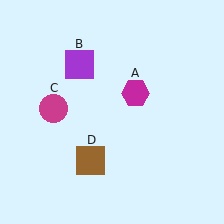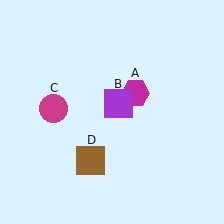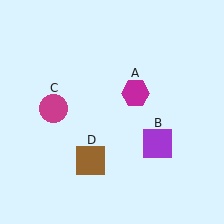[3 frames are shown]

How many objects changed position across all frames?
1 object changed position: purple square (object B).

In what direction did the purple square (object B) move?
The purple square (object B) moved down and to the right.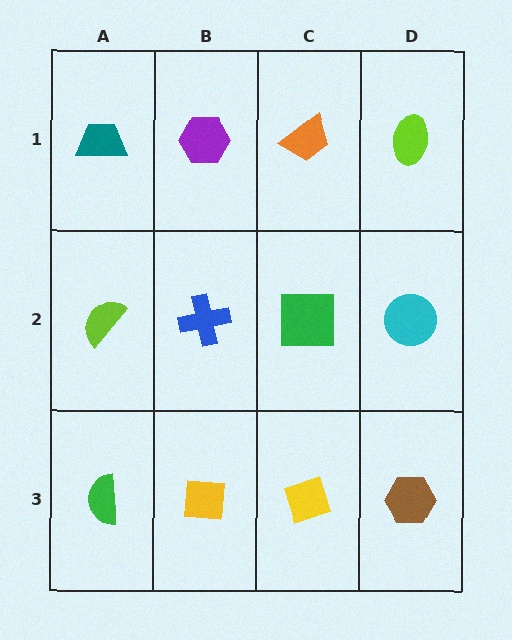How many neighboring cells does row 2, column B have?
4.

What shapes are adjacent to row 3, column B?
A blue cross (row 2, column B), a green semicircle (row 3, column A), a yellow diamond (row 3, column C).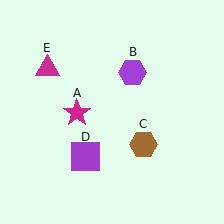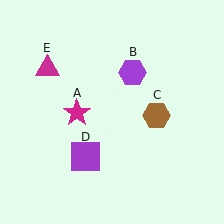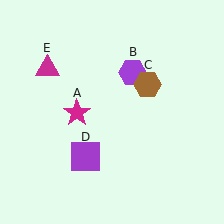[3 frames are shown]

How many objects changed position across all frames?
1 object changed position: brown hexagon (object C).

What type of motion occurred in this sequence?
The brown hexagon (object C) rotated counterclockwise around the center of the scene.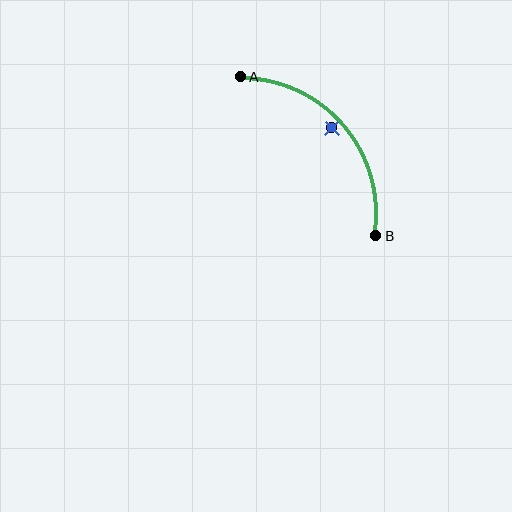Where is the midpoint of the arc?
The arc midpoint is the point on the curve farthest from the straight line joining A and B. It sits above and to the right of that line.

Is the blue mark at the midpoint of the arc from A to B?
No — the blue mark does not lie on the arc at all. It sits slightly inside the curve.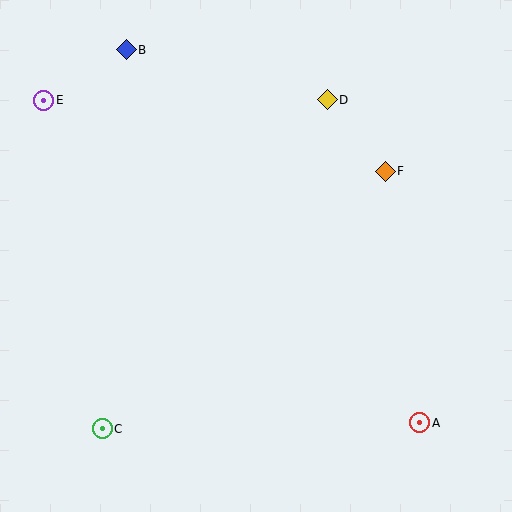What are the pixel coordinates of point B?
Point B is at (126, 50).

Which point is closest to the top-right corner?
Point D is closest to the top-right corner.